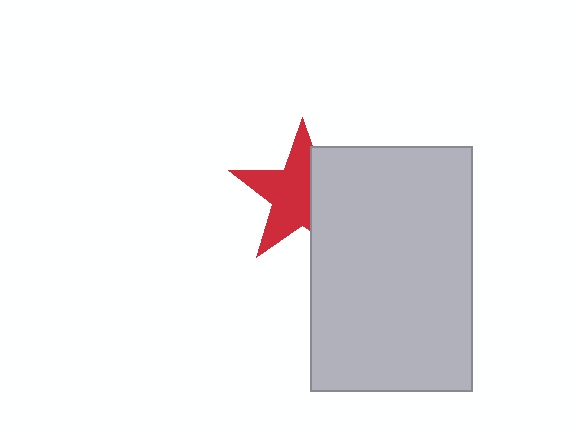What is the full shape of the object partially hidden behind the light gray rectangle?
The partially hidden object is a red star.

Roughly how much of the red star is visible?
About half of it is visible (roughly 61%).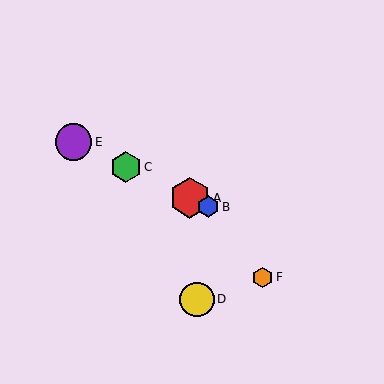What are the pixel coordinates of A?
Object A is at (190, 198).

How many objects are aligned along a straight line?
4 objects (A, B, C, E) are aligned along a straight line.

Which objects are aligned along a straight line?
Objects A, B, C, E are aligned along a straight line.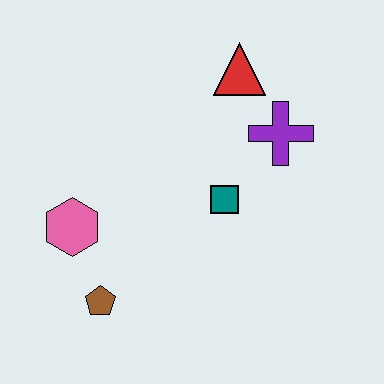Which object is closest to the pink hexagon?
The brown pentagon is closest to the pink hexagon.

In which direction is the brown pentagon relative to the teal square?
The brown pentagon is to the left of the teal square.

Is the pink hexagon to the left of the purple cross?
Yes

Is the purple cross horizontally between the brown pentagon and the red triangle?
No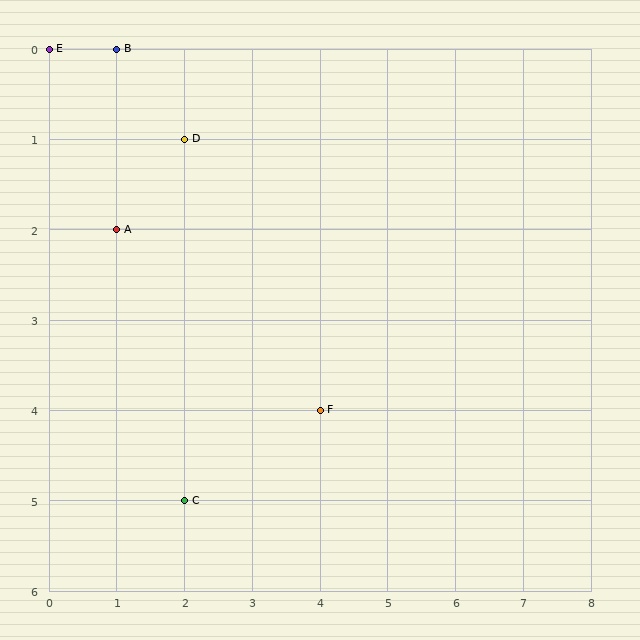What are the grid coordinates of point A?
Point A is at grid coordinates (1, 2).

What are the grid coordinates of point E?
Point E is at grid coordinates (0, 0).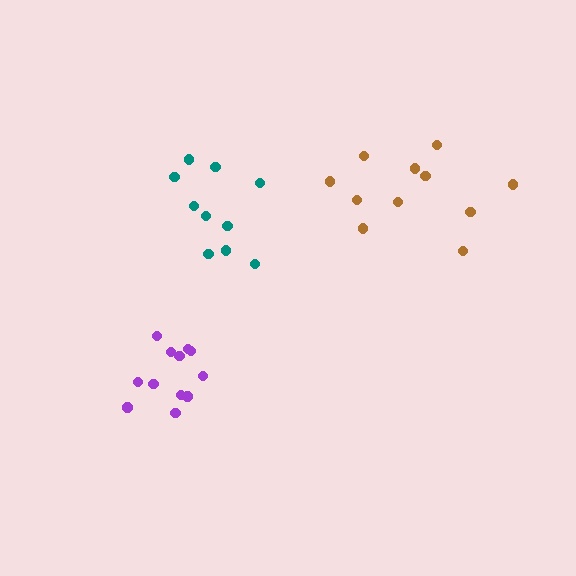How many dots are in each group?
Group 1: 12 dots, Group 2: 10 dots, Group 3: 11 dots (33 total).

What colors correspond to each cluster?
The clusters are colored: purple, teal, brown.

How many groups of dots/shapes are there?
There are 3 groups.